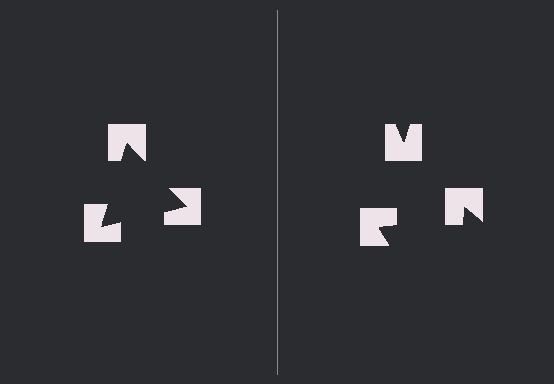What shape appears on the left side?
An illusory triangle.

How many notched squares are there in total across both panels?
6 — 3 on each side.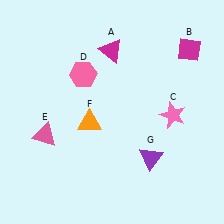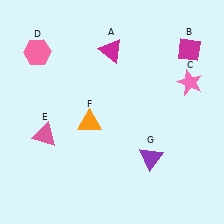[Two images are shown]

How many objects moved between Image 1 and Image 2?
2 objects moved between the two images.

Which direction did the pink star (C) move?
The pink star (C) moved up.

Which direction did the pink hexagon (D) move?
The pink hexagon (D) moved left.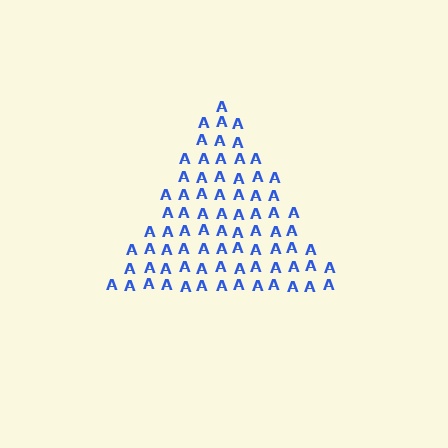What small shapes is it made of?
It is made of small letter A's.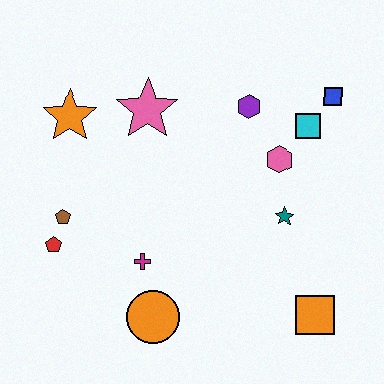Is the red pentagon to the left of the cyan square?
Yes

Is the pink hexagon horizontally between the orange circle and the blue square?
Yes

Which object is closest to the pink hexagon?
The cyan square is closest to the pink hexagon.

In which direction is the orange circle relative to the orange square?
The orange circle is to the left of the orange square.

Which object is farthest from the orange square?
The orange star is farthest from the orange square.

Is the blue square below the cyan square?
No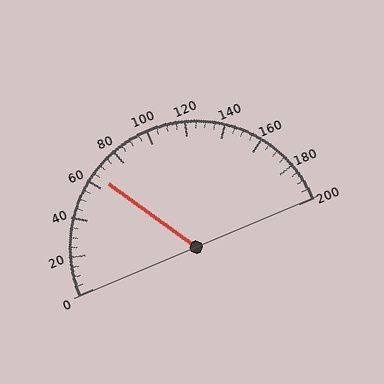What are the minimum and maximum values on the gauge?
The gauge ranges from 0 to 200.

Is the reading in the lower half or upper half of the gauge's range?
The reading is in the lower half of the range (0 to 200).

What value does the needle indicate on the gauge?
The needle indicates approximately 65.